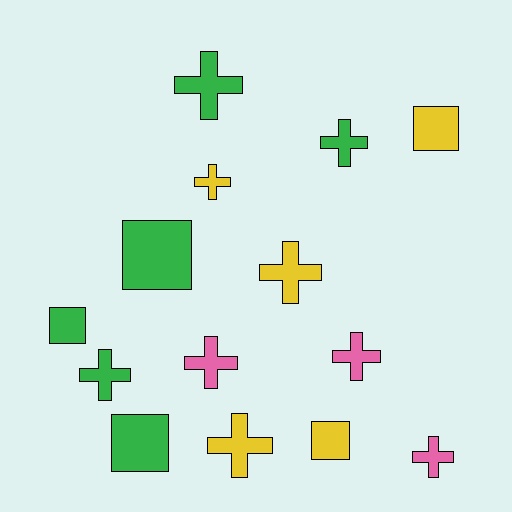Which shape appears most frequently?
Cross, with 9 objects.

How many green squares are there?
There are 3 green squares.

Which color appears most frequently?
Green, with 6 objects.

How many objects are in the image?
There are 14 objects.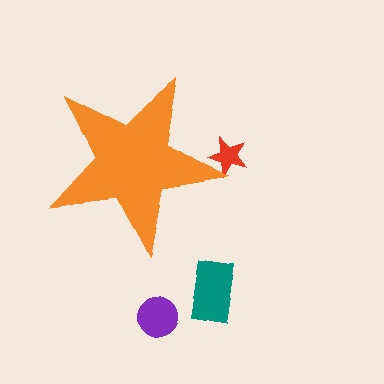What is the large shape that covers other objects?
An orange star.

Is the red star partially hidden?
Yes, the red star is partially hidden behind the orange star.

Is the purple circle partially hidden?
No, the purple circle is fully visible.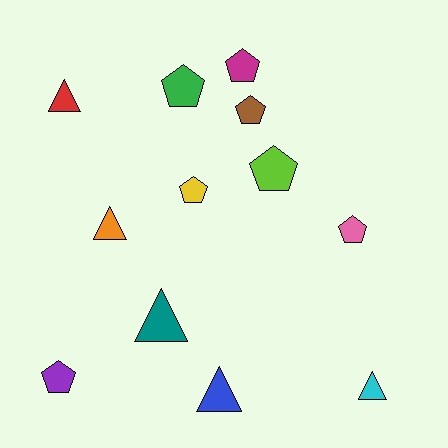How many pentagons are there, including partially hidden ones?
There are 7 pentagons.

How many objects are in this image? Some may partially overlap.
There are 12 objects.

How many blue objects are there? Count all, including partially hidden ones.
There is 1 blue object.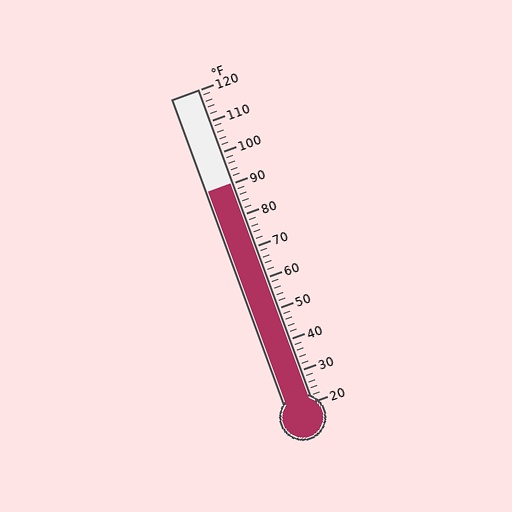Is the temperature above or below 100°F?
The temperature is below 100°F.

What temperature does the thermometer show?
The thermometer shows approximately 90°F.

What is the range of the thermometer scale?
The thermometer scale ranges from 20°F to 120°F.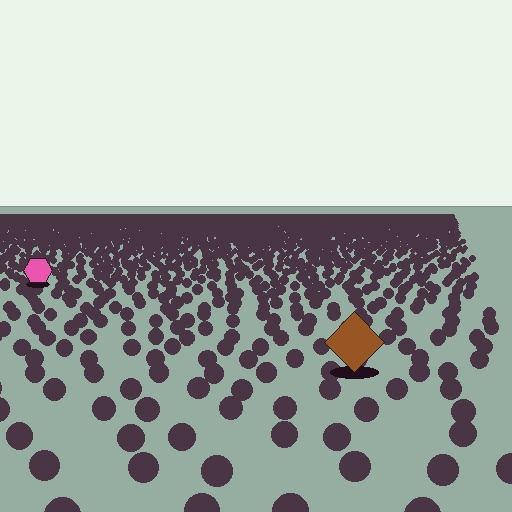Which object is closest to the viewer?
The brown diamond is closest. The texture marks near it are larger and more spread out.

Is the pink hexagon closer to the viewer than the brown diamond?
No. The brown diamond is closer — you can tell from the texture gradient: the ground texture is coarser near it.